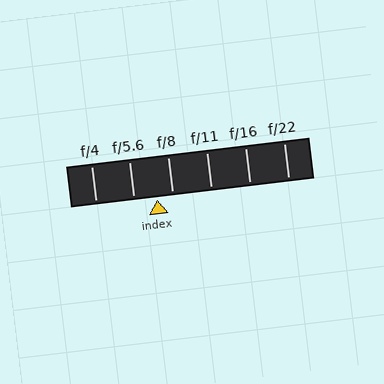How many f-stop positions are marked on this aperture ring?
There are 6 f-stop positions marked.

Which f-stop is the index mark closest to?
The index mark is closest to f/8.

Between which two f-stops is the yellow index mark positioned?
The index mark is between f/5.6 and f/8.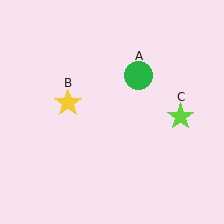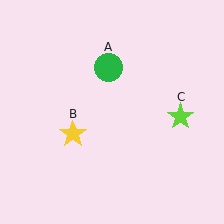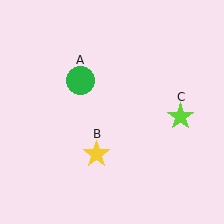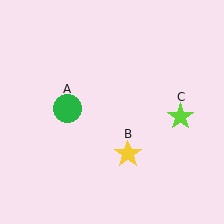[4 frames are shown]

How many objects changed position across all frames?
2 objects changed position: green circle (object A), yellow star (object B).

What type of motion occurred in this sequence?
The green circle (object A), yellow star (object B) rotated counterclockwise around the center of the scene.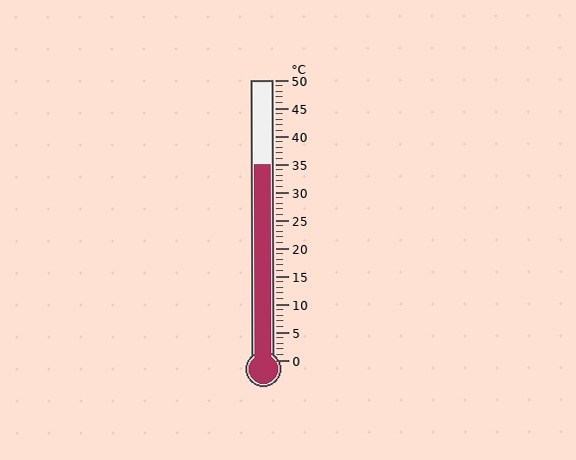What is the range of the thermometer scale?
The thermometer scale ranges from 0°C to 50°C.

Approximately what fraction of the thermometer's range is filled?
The thermometer is filled to approximately 70% of its range.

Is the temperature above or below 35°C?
The temperature is at 35°C.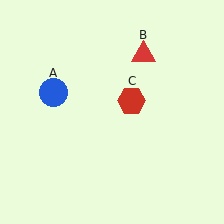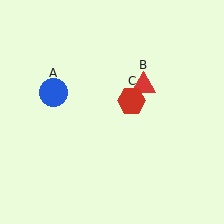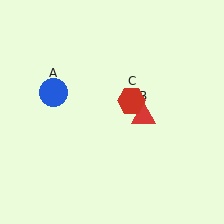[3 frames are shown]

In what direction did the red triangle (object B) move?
The red triangle (object B) moved down.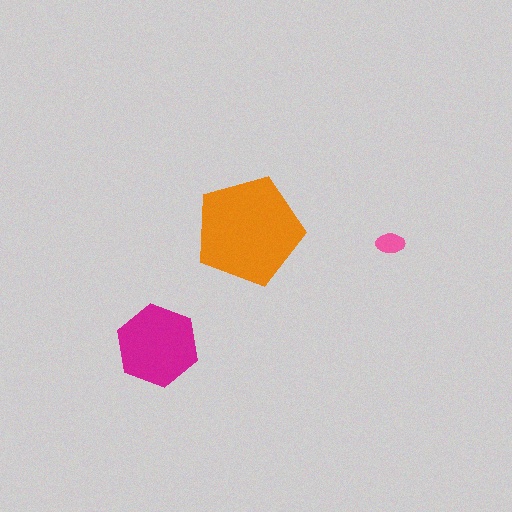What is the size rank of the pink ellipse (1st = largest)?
3rd.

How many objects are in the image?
There are 3 objects in the image.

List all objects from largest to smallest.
The orange pentagon, the magenta hexagon, the pink ellipse.